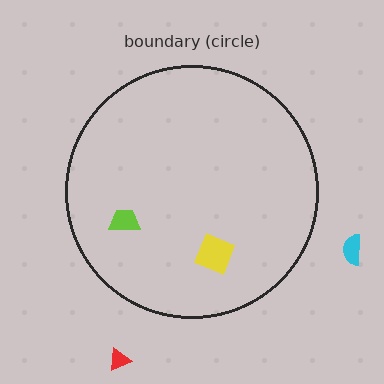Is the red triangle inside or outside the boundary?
Outside.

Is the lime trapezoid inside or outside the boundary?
Inside.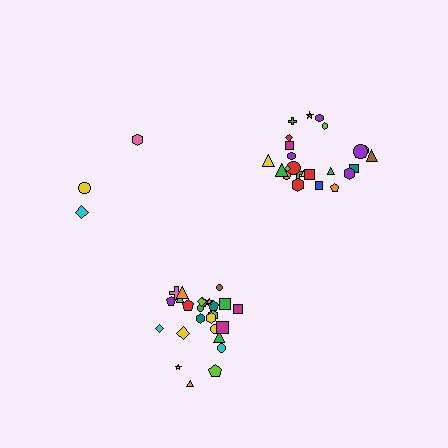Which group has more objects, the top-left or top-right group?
The top-right group.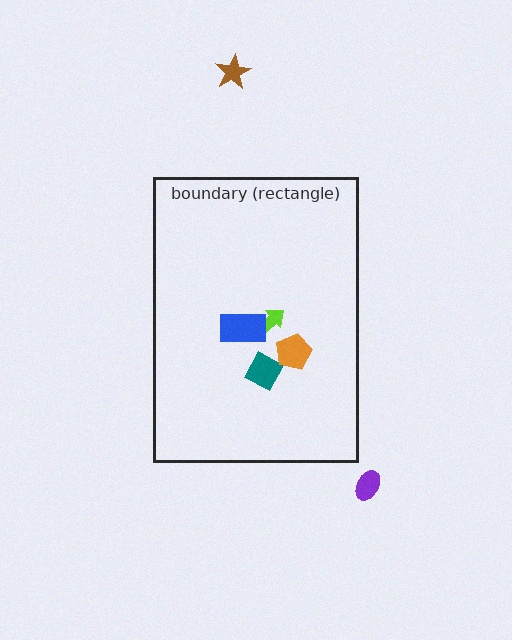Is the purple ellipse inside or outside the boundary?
Outside.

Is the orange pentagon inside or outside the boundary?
Inside.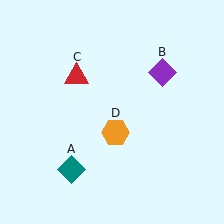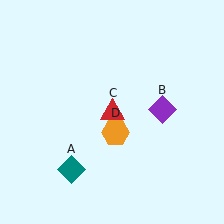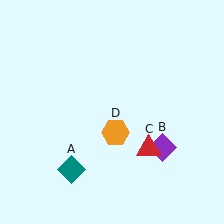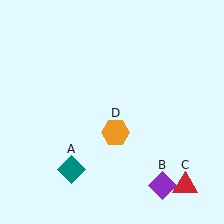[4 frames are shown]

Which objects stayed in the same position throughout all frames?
Teal diamond (object A) and orange hexagon (object D) remained stationary.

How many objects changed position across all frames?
2 objects changed position: purple diamond (object B), red triangle (object C).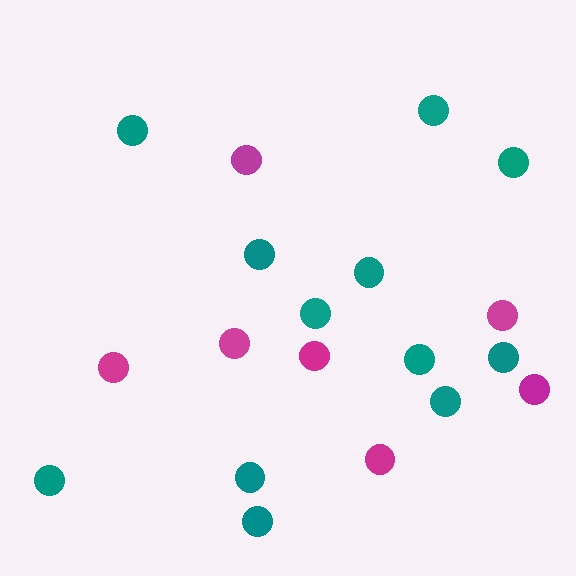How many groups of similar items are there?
There are 2 groups: one group of teal circles (12) and one group of magenta circles (7).